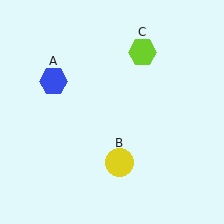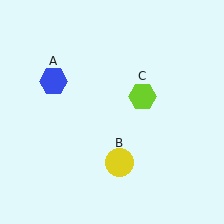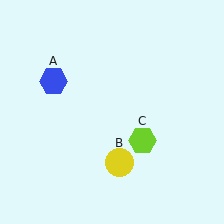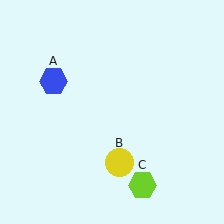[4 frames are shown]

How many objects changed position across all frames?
1 object changed position: lime hexagon (object C).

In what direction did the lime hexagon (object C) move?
The lime hexagon (object C) moved down.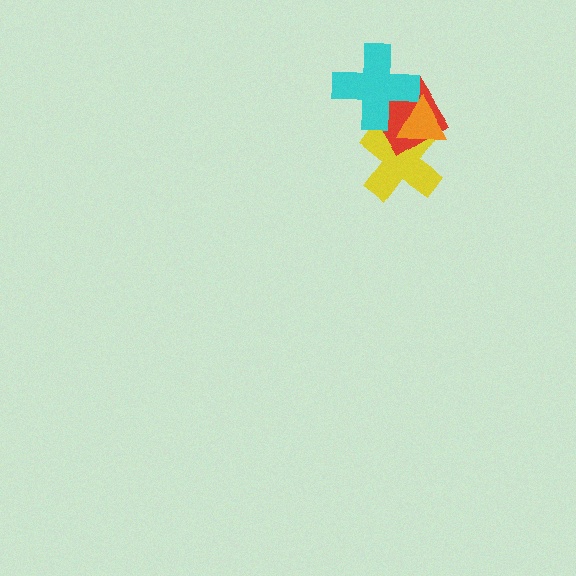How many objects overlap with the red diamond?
3 objects overlap with the red diamond.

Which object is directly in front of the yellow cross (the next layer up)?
The red diamond is directly in front of the yellow cross.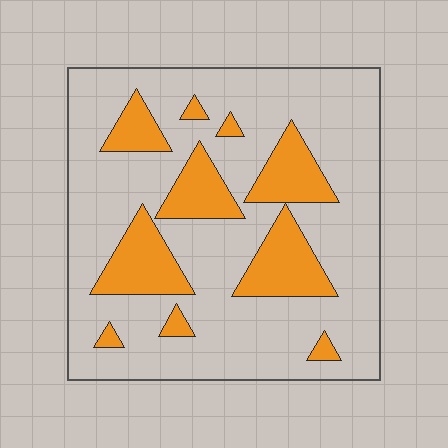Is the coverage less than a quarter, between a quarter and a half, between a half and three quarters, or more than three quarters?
Less than a quarter.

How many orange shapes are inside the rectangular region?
10.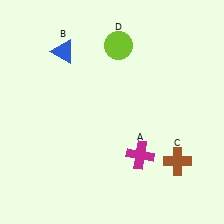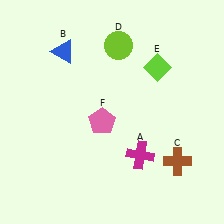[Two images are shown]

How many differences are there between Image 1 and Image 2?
There are 2 differences between the two images.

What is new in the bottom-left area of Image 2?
A pink pentagon (F) was added in the bottom-left area of Image 2.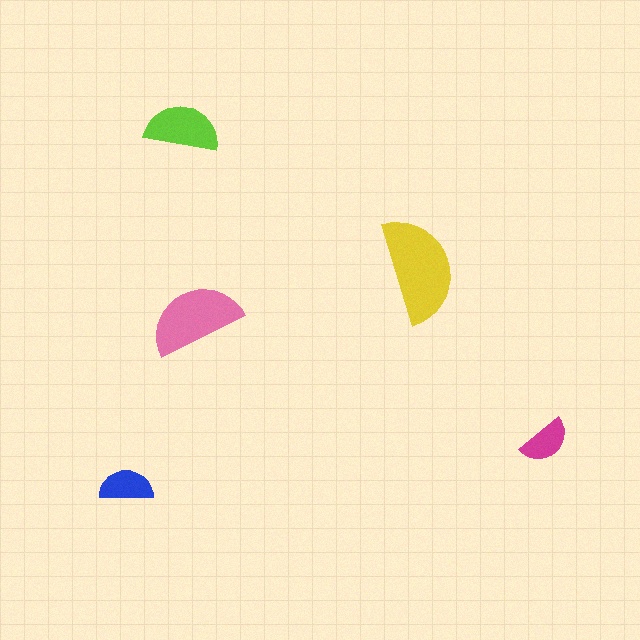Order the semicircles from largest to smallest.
the yellow one, the pink one, the lime one, the blue one, the magenta one.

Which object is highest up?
The lime semicircle is topmost.